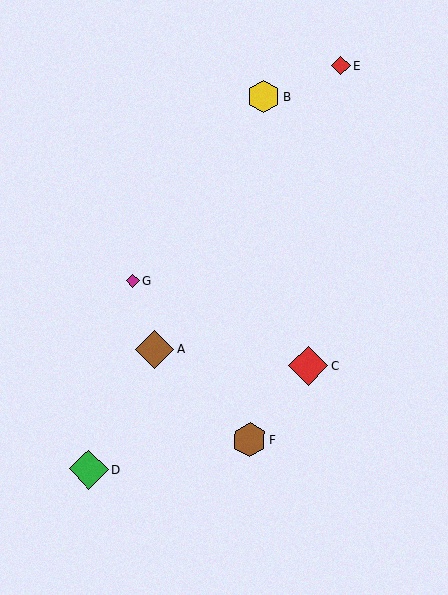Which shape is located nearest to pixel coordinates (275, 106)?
The yellow hexagon (labeled B) at (264, 97) is nearest to that location.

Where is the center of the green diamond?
The center of the green diamond is at (89, 469).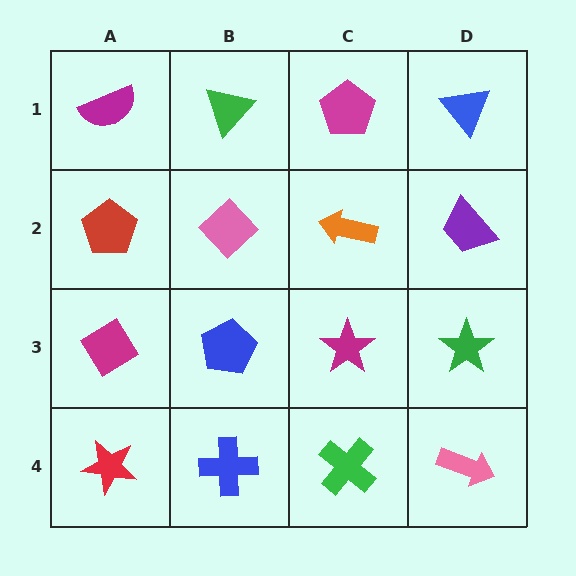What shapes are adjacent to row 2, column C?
A magenta pentagon (row 1, column C), a magenta star (row 3, column C), a pink diamond (row 2, column B), a purple trapezoid (row 2, column D).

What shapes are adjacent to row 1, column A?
A red pentagon (row 2, column A), a green triangle (row 1, column B).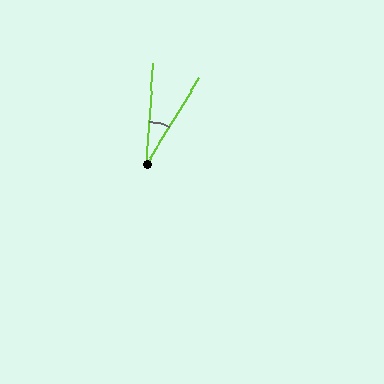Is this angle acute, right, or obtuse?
It is acute.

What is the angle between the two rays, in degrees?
Approximately 27 degrees.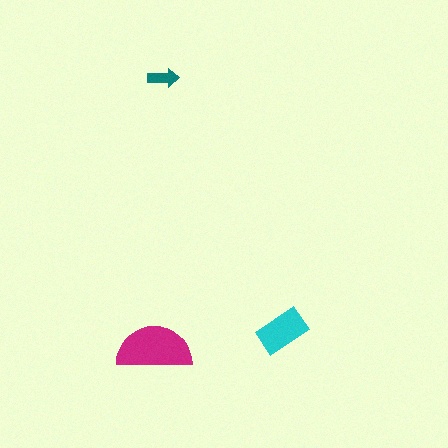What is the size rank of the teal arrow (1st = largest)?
3rd.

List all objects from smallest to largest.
The teal arrow, the cyan rectangle, the magenta semicircle.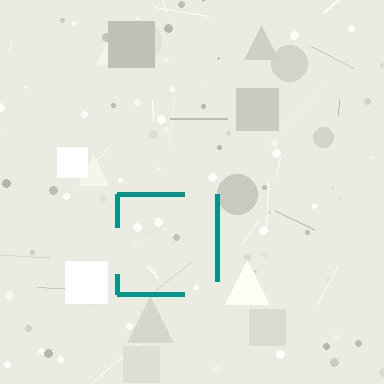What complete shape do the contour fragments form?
The contour fragments form a square.